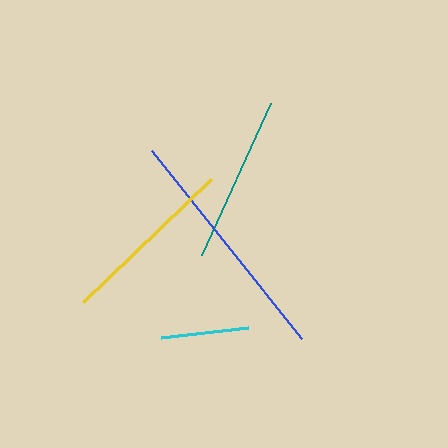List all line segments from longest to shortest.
From longest to shortest: blue, yellow, teal, cyan.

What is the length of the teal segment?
The teal segment is approximately 168 pixels long.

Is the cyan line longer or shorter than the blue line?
The blue line is longer than the cyan line.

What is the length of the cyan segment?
The cyan segment is approximately 87 pixels long.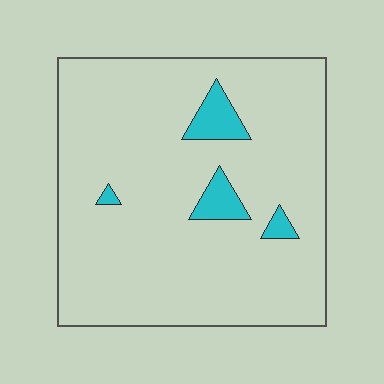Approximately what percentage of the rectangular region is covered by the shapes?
Approximately 5%.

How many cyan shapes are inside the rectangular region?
4.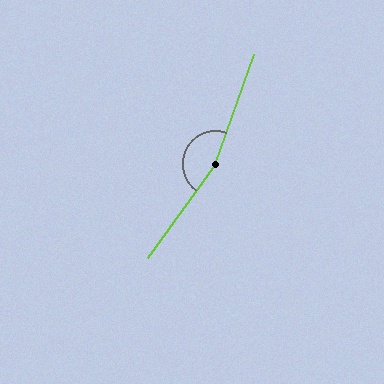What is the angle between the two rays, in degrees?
Approximately 164 degrees.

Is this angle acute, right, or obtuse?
It is obtuse.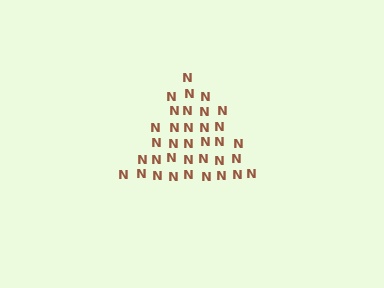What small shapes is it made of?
It is made of small letter N's.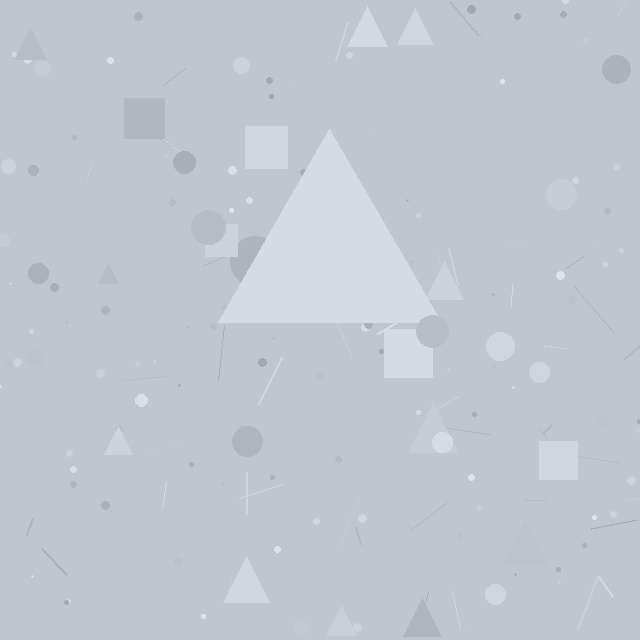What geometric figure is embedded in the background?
A triangle is embedded in the background.